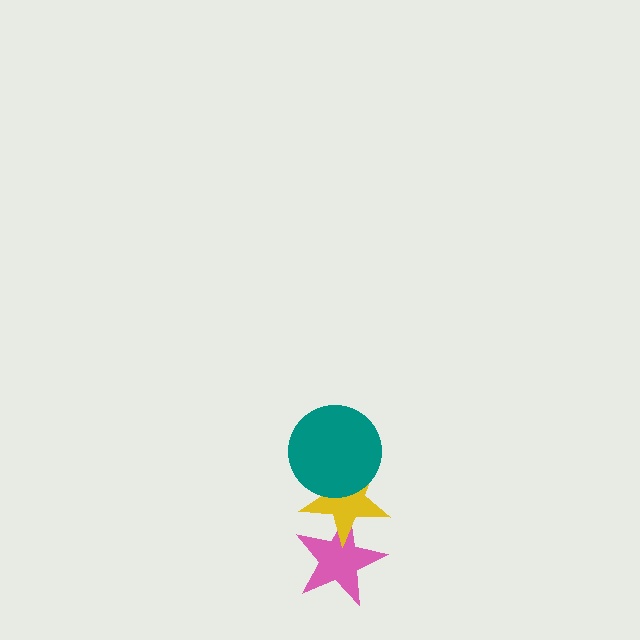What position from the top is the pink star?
The pink star is 3rd from the top.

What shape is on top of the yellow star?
The teal circle is on top of the yellow star.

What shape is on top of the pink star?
The yellow star is on top of the pink star.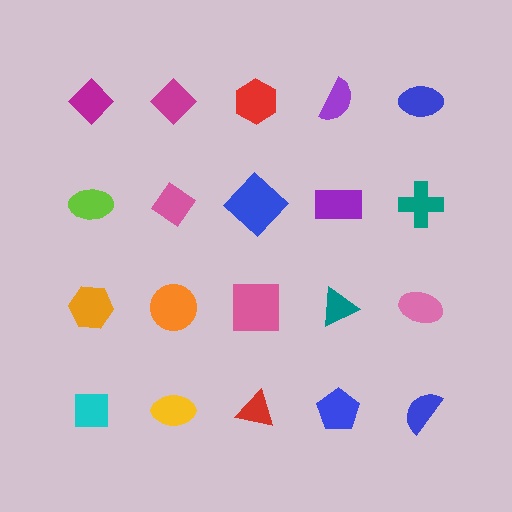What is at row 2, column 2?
A pink diamond.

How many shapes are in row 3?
5 shapes.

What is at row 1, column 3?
A red hexagon.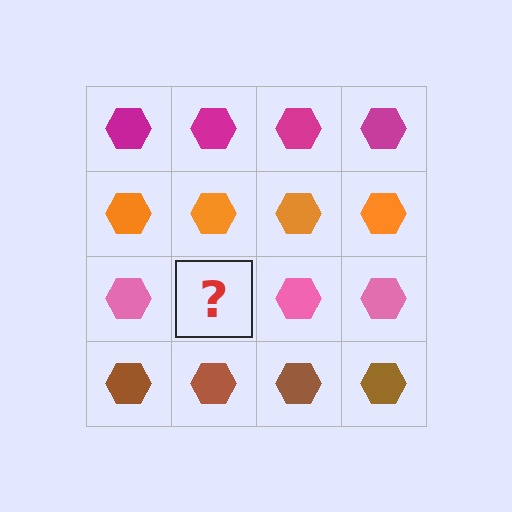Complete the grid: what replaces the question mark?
The question mark should be replaced with a pink hexagon.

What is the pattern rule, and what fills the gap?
The rule is that each row has a consistent color. The gap should be filled with a pink hexagon.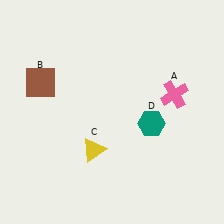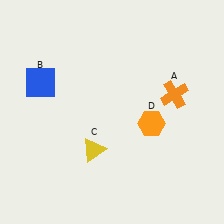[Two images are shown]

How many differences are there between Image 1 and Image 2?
There are 3 differences between the two images.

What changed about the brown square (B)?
In Image 1, B is brown. In Image 2, it changed to blue.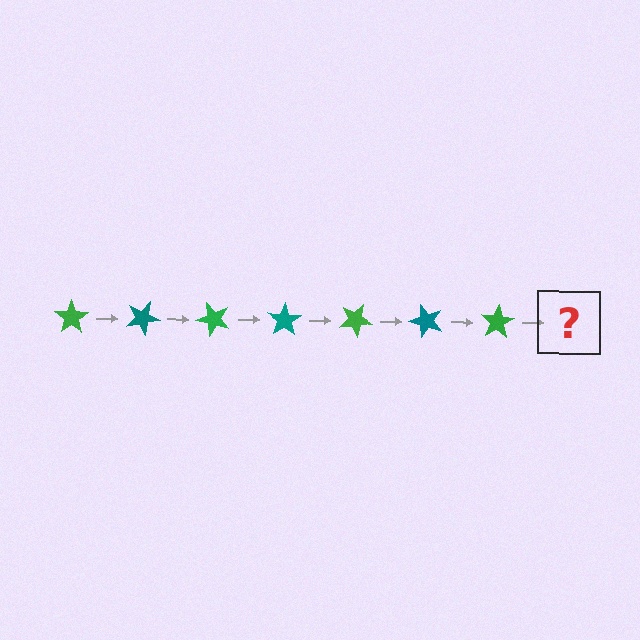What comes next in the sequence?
The next element should be a teal star, rotated 175 degrees from the start.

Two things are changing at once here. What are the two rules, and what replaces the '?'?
The two rules are that it rotates 25 degrees each step and the color cycles through green and teal. The '?' should be a teal star, rotated 175 degrees from the start.